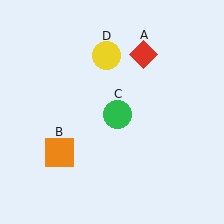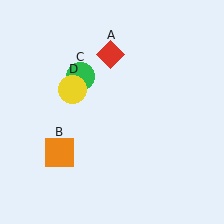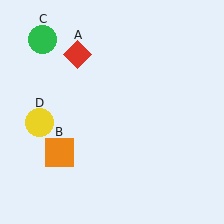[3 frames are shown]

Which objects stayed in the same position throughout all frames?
Orange square (object B) remained stationary.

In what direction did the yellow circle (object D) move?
The yellow circle (object D) moved down and to the left.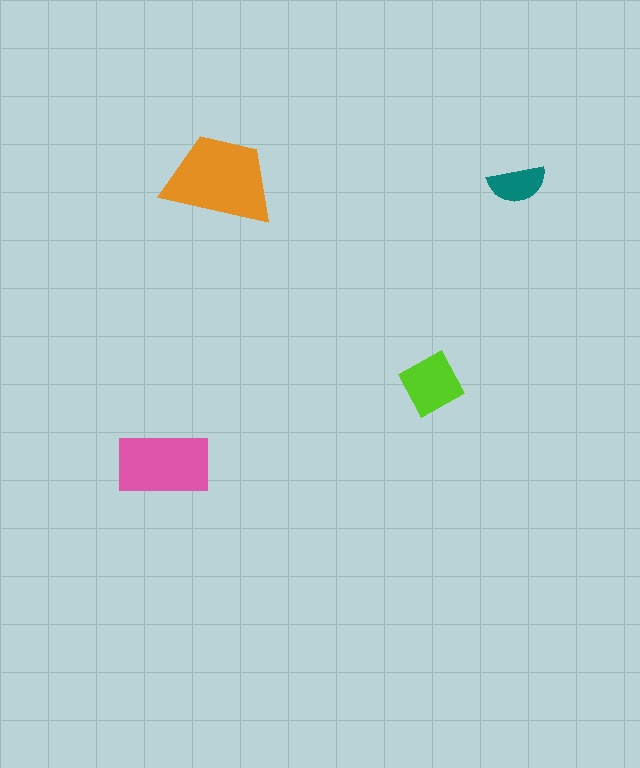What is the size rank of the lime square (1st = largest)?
3rd.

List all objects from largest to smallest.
The orange trapezoid, the pink rectangle, the lime square, the teal semicircle.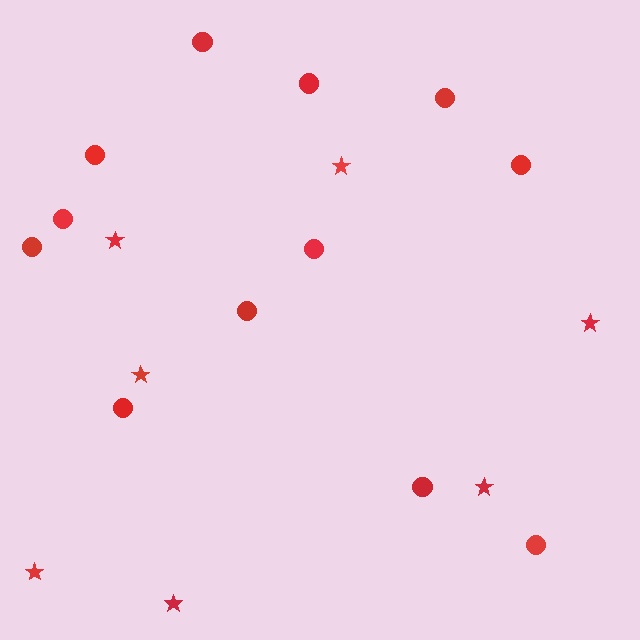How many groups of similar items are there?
There are 2 groups: one group of stars (7) and one group of circles (12).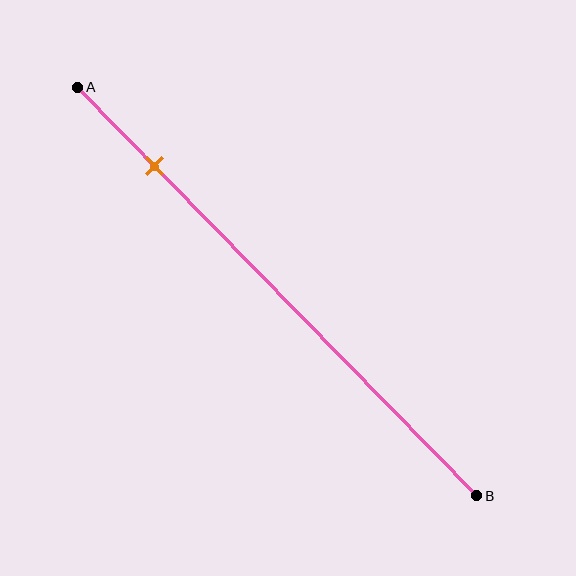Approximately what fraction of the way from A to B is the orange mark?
The orange mark is approximately 20% of the way from A to B.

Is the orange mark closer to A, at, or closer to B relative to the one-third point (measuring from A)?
The orange mark is closer to point A than the one-third point of segment AB.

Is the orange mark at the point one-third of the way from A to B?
No, the mark is at about 20% from A, not at the 33% one-third point.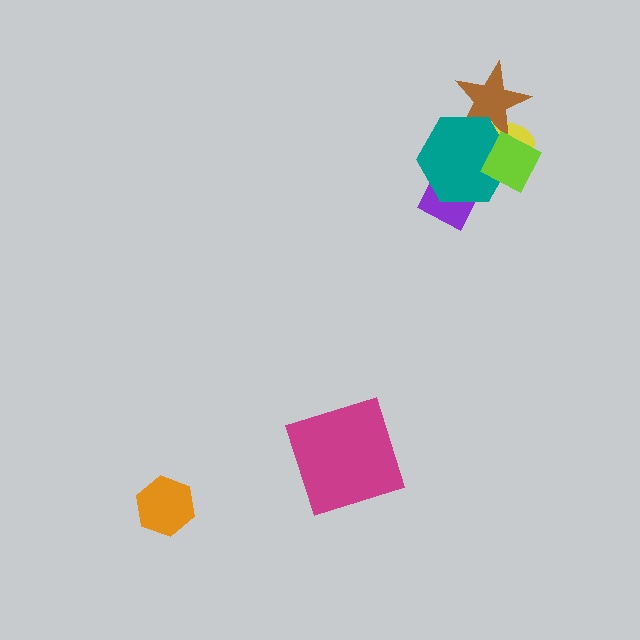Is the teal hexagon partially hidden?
Yes, it is partially covered by another shape.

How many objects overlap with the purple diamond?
1 object overlaps with the purple diamond.